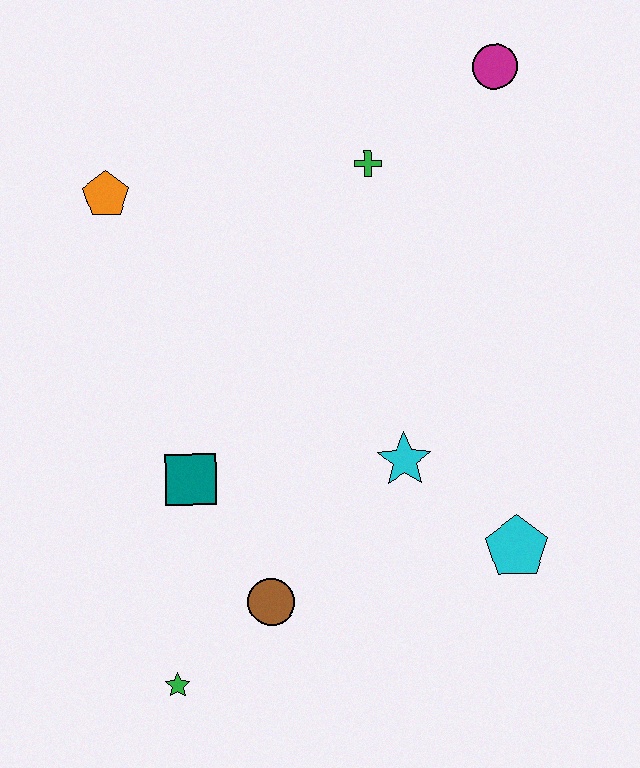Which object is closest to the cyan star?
The cyan pentagon is closest to the cyan star.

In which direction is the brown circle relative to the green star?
The brown circle is to the right of the green star.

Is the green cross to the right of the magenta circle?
No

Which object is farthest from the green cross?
The green star is farthest from the green cross.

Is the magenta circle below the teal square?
No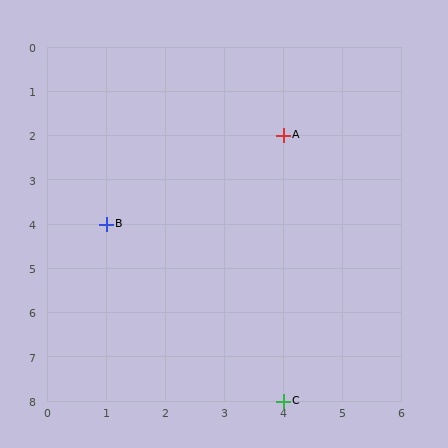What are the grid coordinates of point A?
Point A is at grid coordinates (4, 2).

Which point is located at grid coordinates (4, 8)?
Point C is at (4, 8).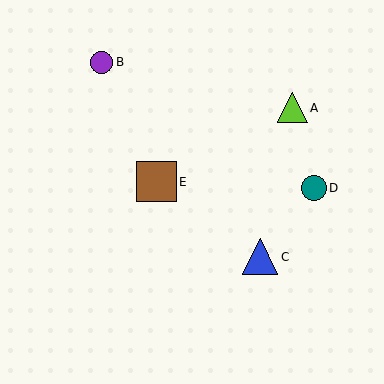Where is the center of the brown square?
The center of the brown square is at (156, 182).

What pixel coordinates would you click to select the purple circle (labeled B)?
Click at (102, 62) to select the purple circle B.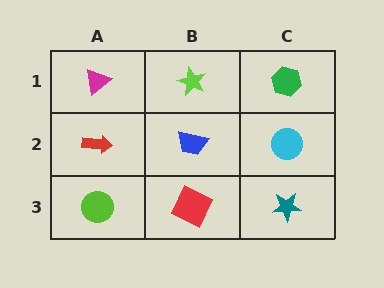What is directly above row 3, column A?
A red arrow.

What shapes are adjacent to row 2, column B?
A lime star (row 1, column B), a red square (row 3, column B), a red arrow (row 2, column A), a cyan circle (row 2, column C).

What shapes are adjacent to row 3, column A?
A red arrow (row 2, column A), a red square (row 3, column B).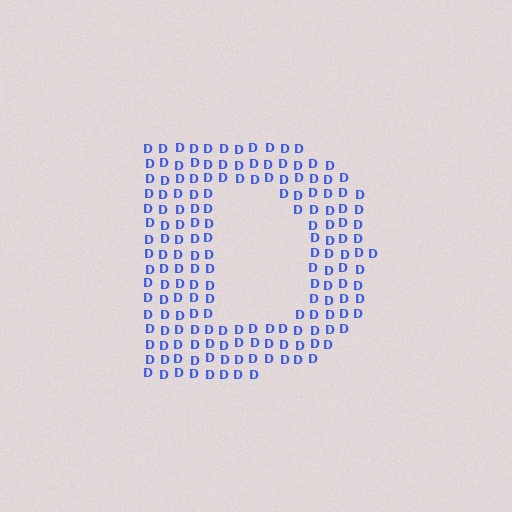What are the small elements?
The small elements are letter D's.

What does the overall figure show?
The overall figure shows the letter D.